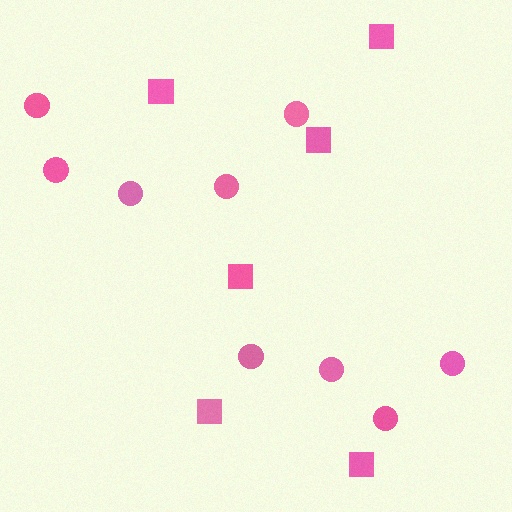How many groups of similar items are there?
There are 2 groups: one group of circles (9) and one group of squares (6).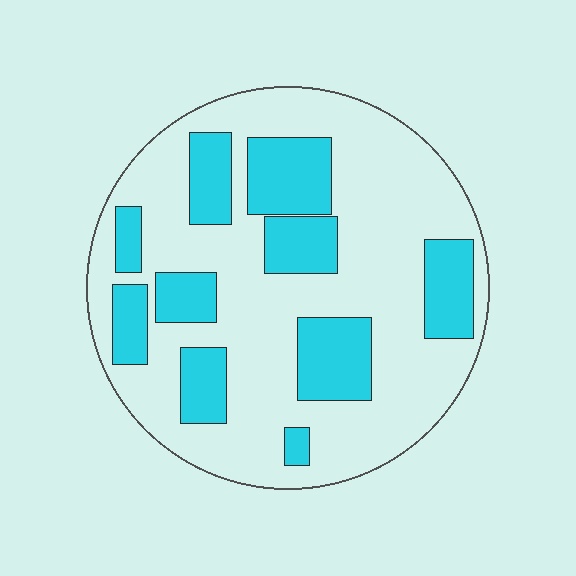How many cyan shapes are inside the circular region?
10.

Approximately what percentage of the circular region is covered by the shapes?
Approximately 30%.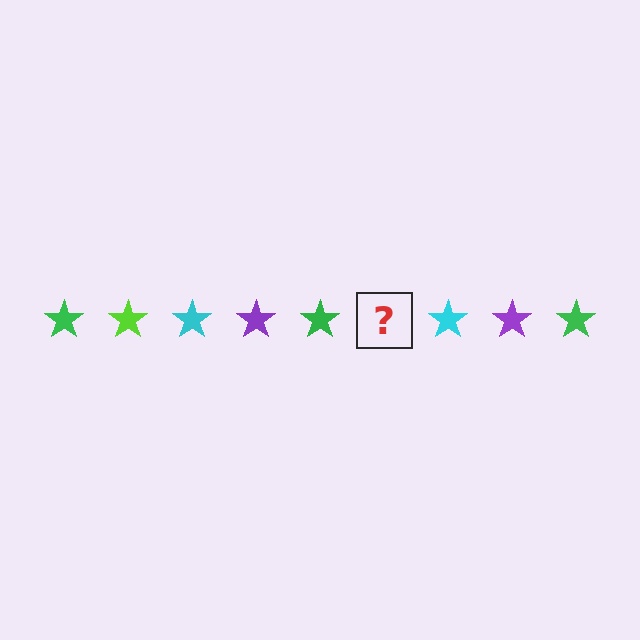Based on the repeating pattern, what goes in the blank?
The blank should be a lime star.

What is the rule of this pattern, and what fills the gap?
The rule is that the pattern cycles through green, lime, cyan, purple stars. The gap should be filled with a lime star.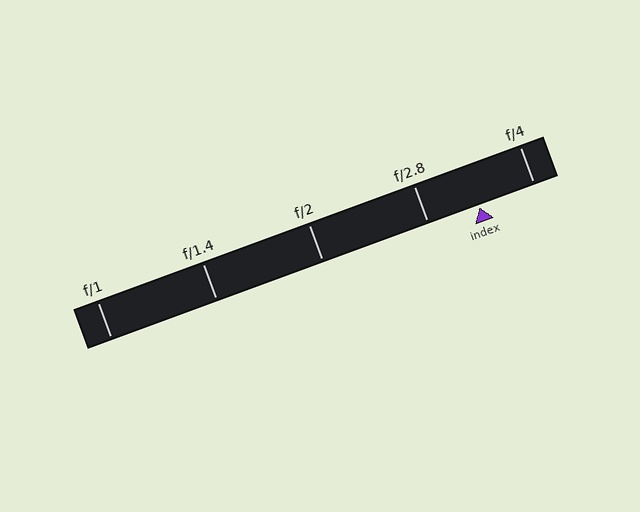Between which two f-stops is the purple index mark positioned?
The index mark is between f/2.8 and f/4.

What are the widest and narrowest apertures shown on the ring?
The widest aperture shown is f/1 and the narrowest is f/4.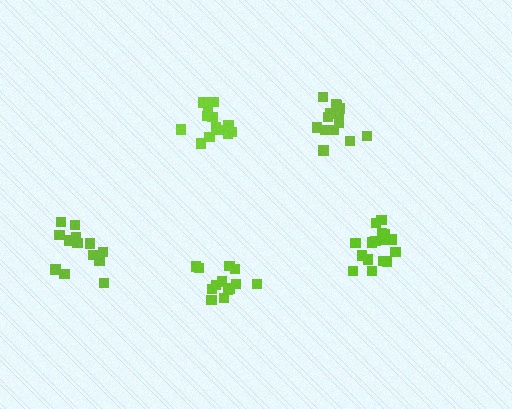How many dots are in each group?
Group 1: 13 dots, Group 2: 13 dots, Group 3: 16 dots, Group 4: 14 dots, Group 5: 14 dots (70 total).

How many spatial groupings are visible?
There are 5 spatial groupings.